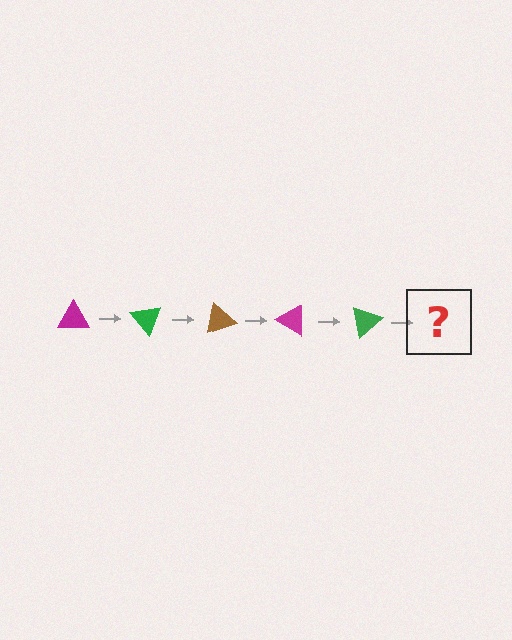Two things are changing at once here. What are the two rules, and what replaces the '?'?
The two rules are that it rotates 50 degrees each step and the color cycles through magenta, green, and brown. The '?' should be a brown triangle, rotated 250 degrees from the start.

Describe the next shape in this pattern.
It should be a brown triangle, rotated 250 degrees from the start.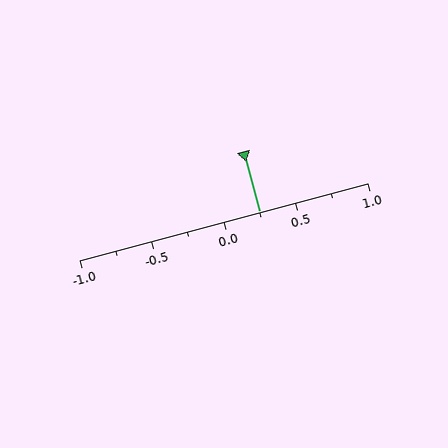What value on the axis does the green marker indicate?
The marker indicates approximately 0.25.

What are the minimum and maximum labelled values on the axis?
The axis runs from -1.0 to 1.0.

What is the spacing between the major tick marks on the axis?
The major ticks are spaced 0.5 apart.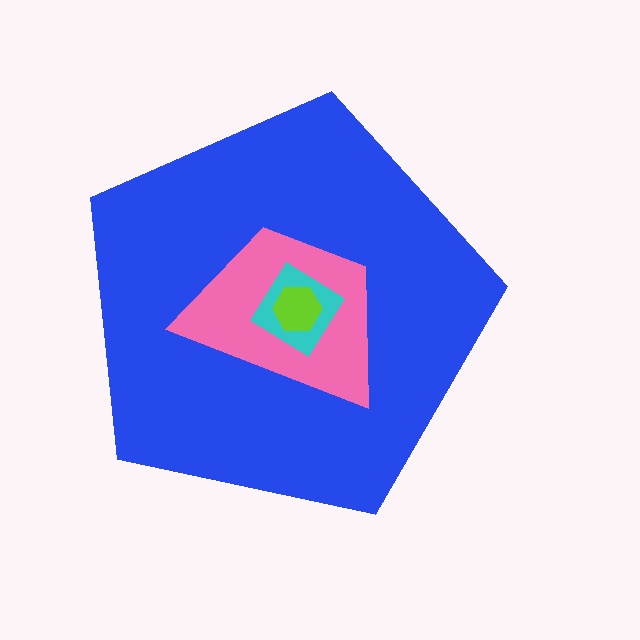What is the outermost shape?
The blue pentagon.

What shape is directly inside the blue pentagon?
The pink trapezoid.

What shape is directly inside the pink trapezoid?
The cyan diamond.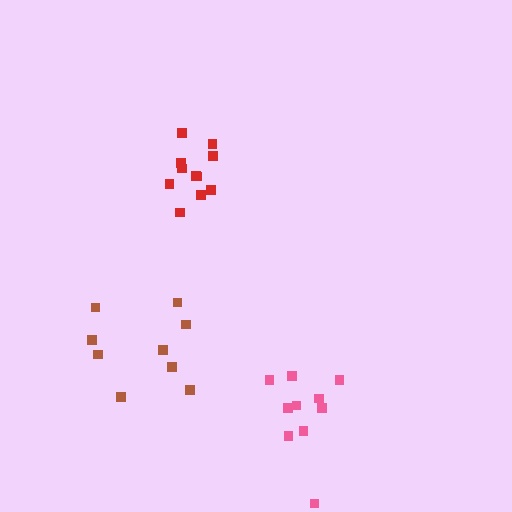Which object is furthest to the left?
The brown cluster is leftmost.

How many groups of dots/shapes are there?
There are 3 groups.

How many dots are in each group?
Group 1: 10 dots, Group 2: 11 dots, Group 3: 9 dots (30 total).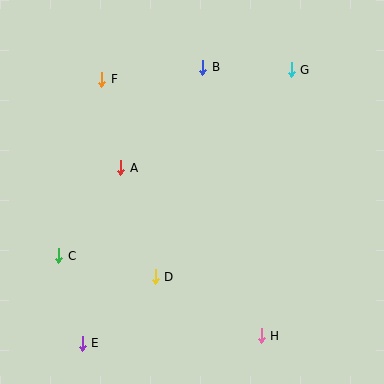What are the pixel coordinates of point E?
Point E is at (82, 343).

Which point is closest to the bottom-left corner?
Point E is closest to the bottom-left corner.